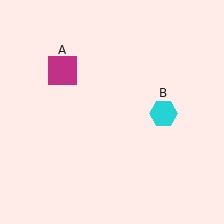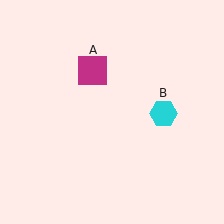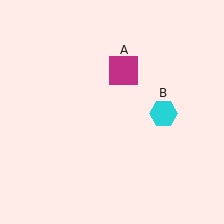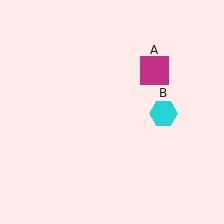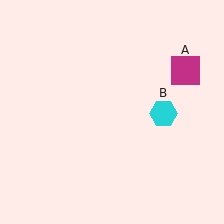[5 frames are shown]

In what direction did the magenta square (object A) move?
The magenta square (object A) moved right.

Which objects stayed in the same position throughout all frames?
Cyan hexagon (object B) remained stationary.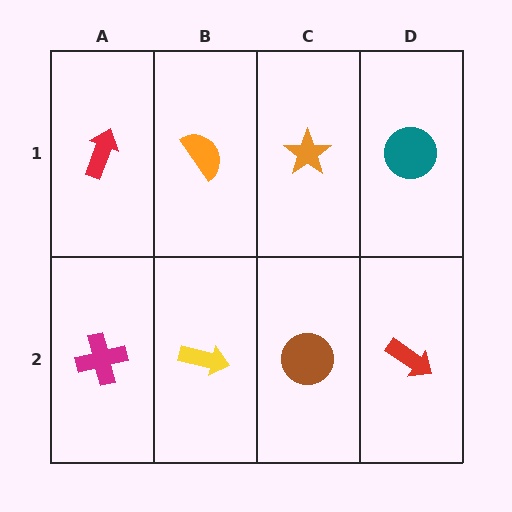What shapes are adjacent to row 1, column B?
A yellow arrow (row 2, column B), a red arrow (row 1, column A), an orange star (row 1, column C).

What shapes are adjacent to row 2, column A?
A red arrow (row 1, column A), a yellow arrow (row 2, column B).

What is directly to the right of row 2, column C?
A red arrow.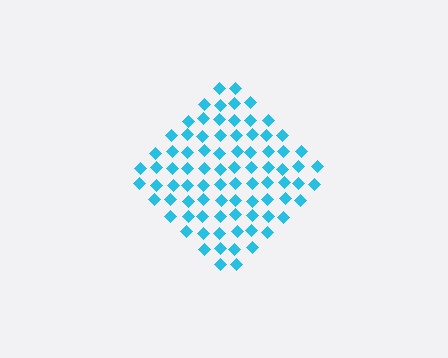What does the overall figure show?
The overall figure shows a diamond.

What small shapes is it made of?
It is made of small diamonds.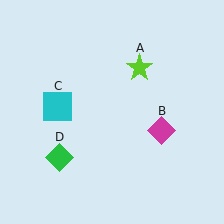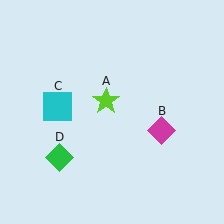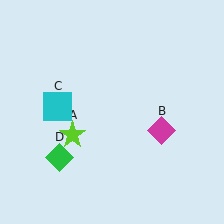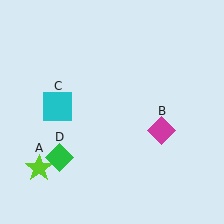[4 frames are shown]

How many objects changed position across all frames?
1 object changed position: lime star (object A).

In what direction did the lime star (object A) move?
The lime star (object A) moved down and to the left.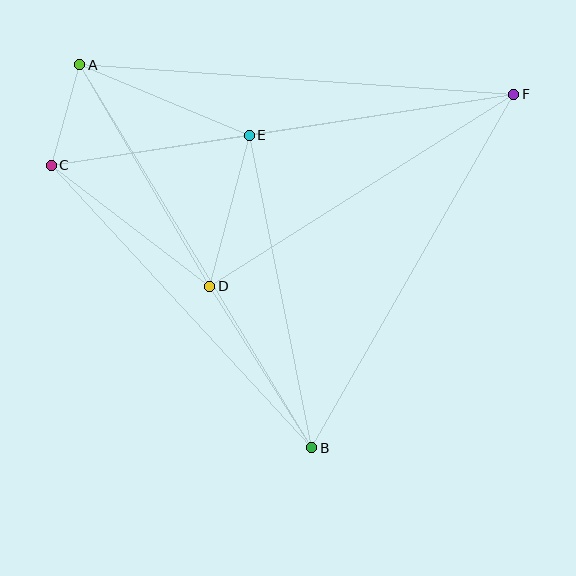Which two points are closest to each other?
Points A and C are closest to each other.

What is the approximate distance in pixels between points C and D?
The distance between C and D is approximately 199 pixels.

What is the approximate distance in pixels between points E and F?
The distance between E and F is approximately 267 pixels.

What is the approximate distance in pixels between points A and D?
The distance between A and D is approximately 257 pixels.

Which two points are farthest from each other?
Points C and F are farthest from each other.